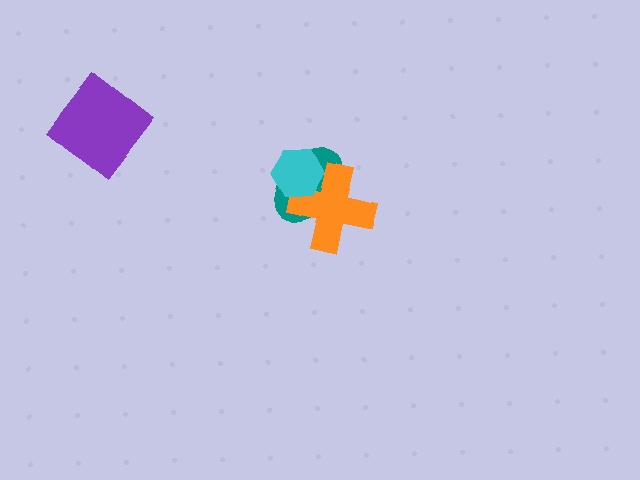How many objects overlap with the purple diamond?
0 objects overlap with the purple diamond.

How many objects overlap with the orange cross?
2 objects overlap with the orange cross.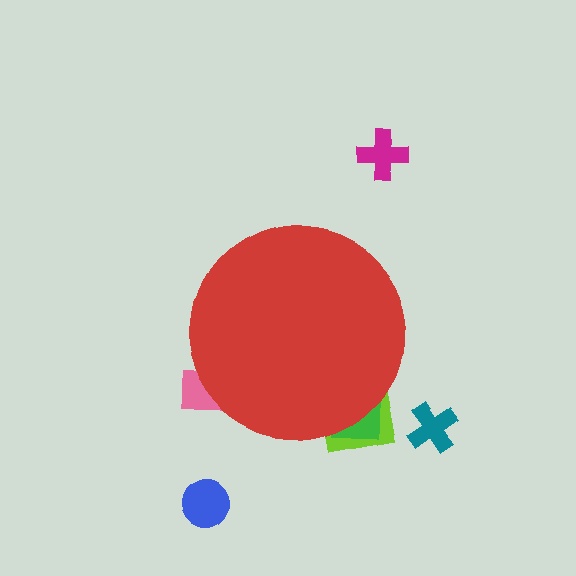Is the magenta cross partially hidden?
No, the magenta cross is fully visible.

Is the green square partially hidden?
Yes, the green square is partially hidden behind the red circle.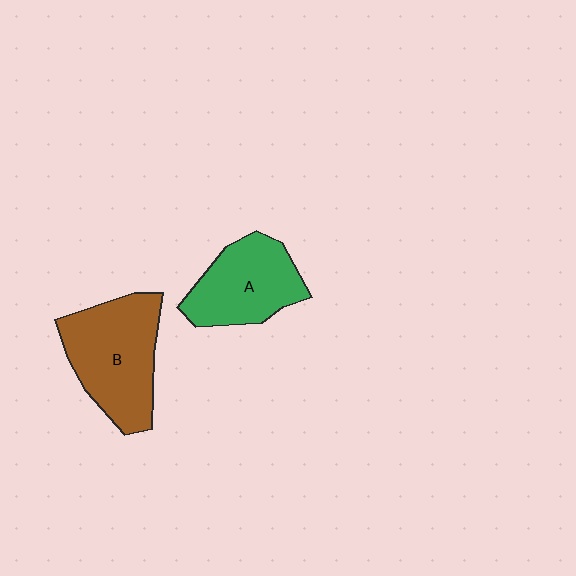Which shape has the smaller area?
Shape A (green).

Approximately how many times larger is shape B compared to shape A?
Approximately 1.2 times.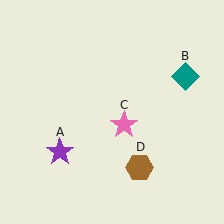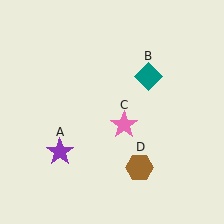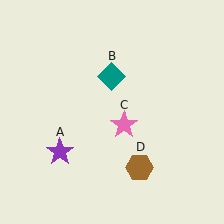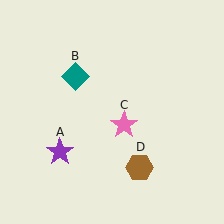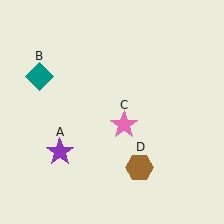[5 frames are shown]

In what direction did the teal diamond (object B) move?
The teal diamond (object B) moved left.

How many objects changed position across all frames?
1 object changed position: teal diamond (object B).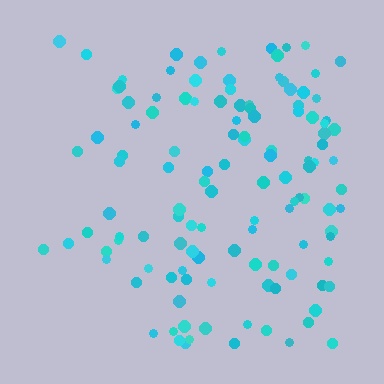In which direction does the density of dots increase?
From left to right, with the right side densest.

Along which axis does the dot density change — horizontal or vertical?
Horizontal.